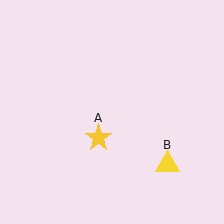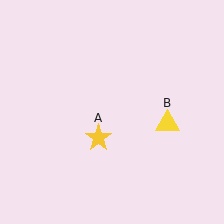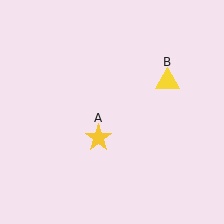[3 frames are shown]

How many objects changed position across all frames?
1 object changed position: yellow triangle (object B).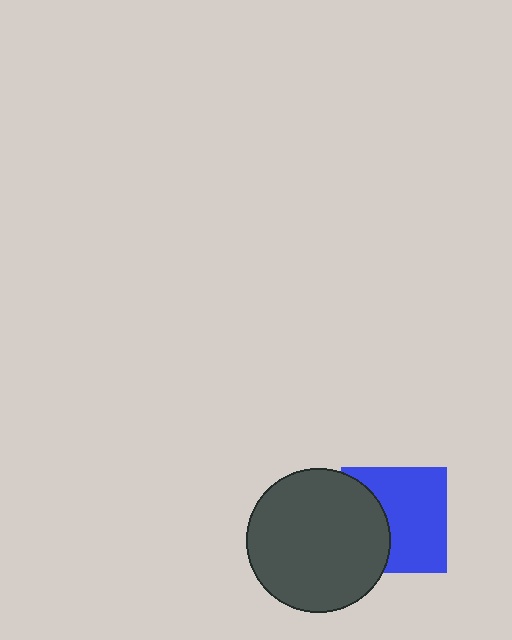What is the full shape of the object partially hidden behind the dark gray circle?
The partially hidden object is a blue square.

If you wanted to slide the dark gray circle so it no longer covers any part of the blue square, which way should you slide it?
Slide it left — that is the most direct way to separate the two shapes.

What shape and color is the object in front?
The object in front is a dark gray circle.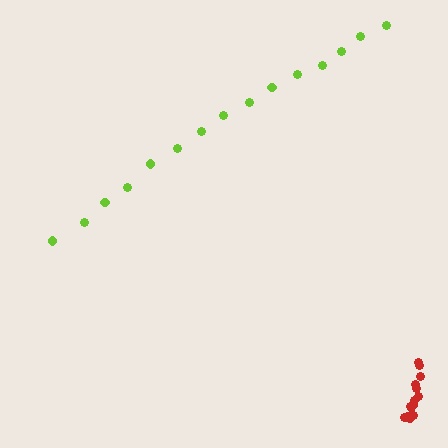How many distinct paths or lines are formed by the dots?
There are 2 distinct paths.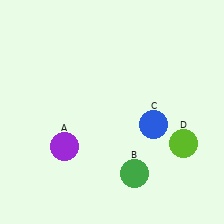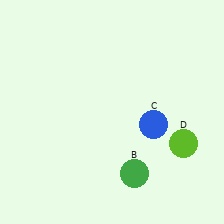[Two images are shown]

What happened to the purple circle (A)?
The purple circle (A) was removed in Image 2. It was in the bottom-left area of Image 1.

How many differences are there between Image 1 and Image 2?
There is 1 difference between the two images.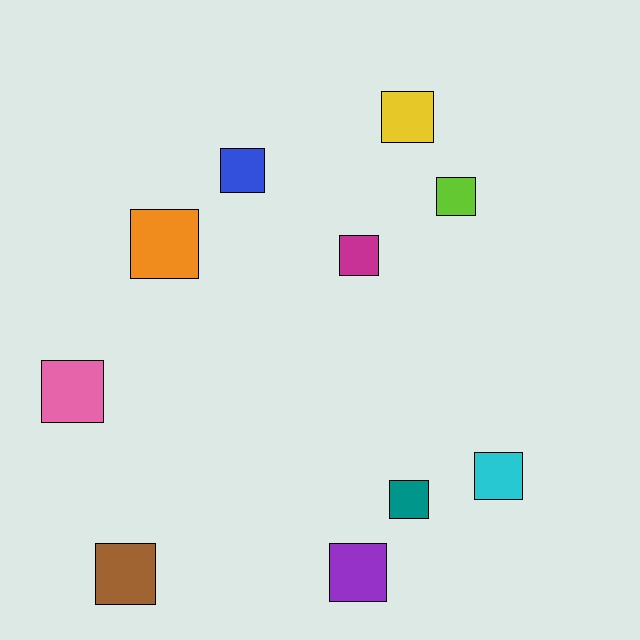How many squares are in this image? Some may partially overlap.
There are 10 squares.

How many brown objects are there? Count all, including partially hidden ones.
There is 1 brown object.